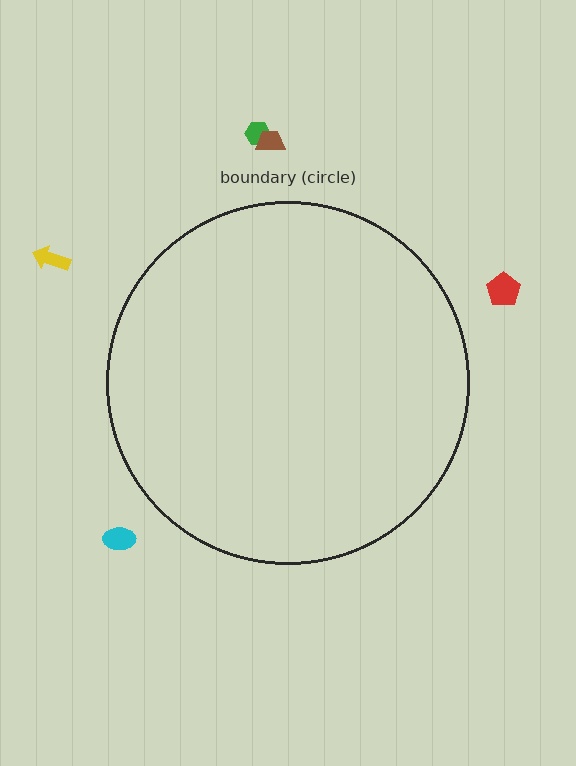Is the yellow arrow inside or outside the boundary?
Outside.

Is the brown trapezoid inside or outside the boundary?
Outside.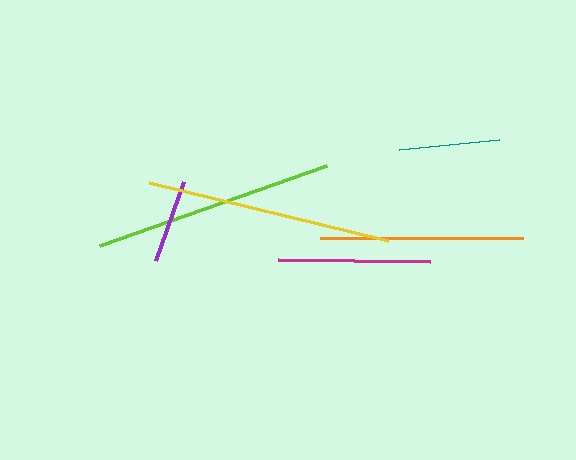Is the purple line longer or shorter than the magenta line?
The magenta line is longer than the purple line.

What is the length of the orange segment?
The orange segment is approximately 202 pixels long.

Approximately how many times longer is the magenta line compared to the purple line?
The magenta line is approximately 1.8 times the length of the purple line.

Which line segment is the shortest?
The purple line is the shortest at approximately 84 pixels.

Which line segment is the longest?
The yellow line is the longest at approximately 246 pixels.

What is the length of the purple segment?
The purple segment is approximately 84 pixels long.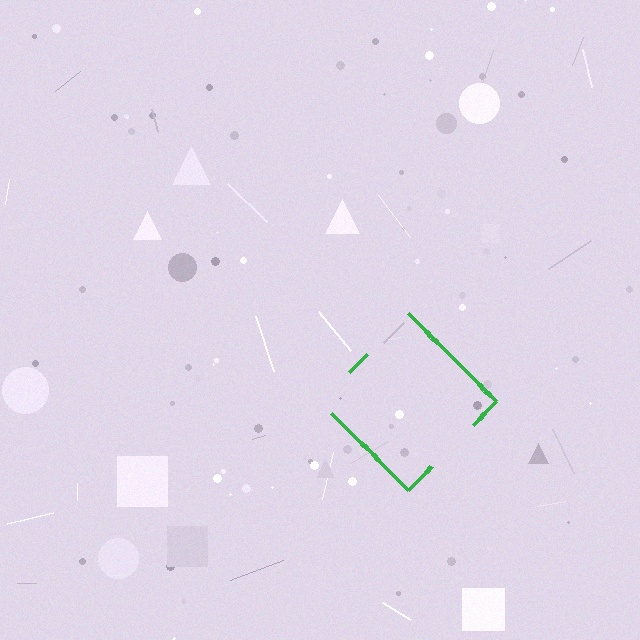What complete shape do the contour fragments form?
The contour fragments form a diamond.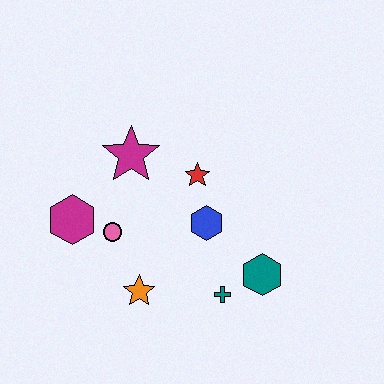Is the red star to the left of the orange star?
No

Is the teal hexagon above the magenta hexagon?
No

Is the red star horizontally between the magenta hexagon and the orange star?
No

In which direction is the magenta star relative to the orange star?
The magenta star is above the orange star.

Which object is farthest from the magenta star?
The teal hexagon is farthest from the magenta star.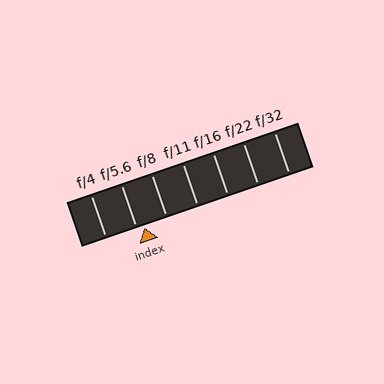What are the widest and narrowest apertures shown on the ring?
The widest aperture shown is f/4 and the narrowest is f/32.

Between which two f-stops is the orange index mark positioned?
The index mark is between f/5.6 and f/8.